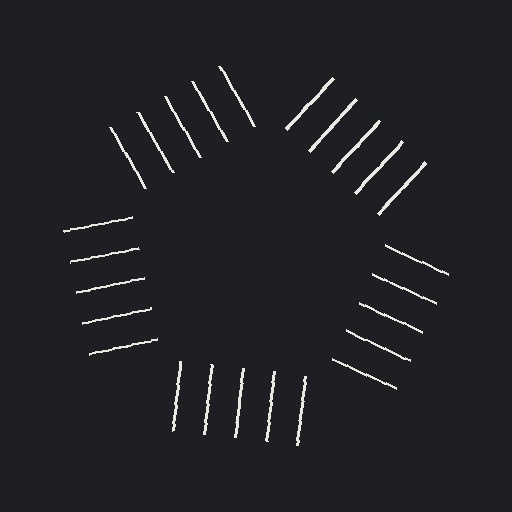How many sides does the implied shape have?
5 sides — the line-ends trace a pentagon.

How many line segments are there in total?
25 — 5 along each of the 5 edges.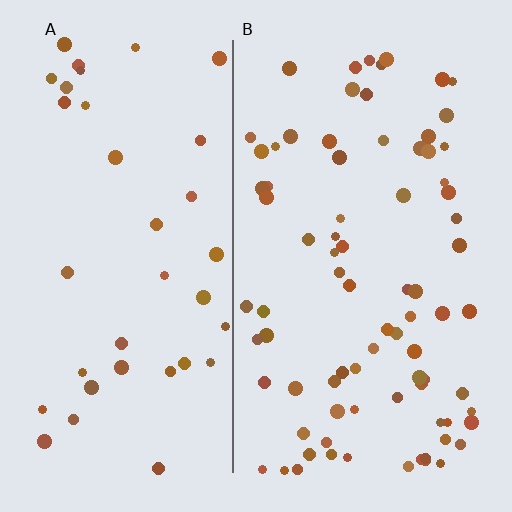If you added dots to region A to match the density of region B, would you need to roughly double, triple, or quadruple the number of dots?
Approximately double.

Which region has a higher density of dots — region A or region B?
B (the right).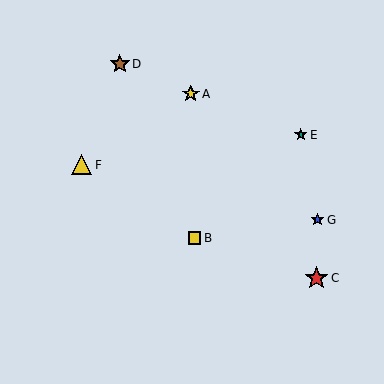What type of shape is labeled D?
Shape D is a brown star.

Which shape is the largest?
The red star (labeled C) is the largest.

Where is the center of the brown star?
The center of the brown star is at (120, 64).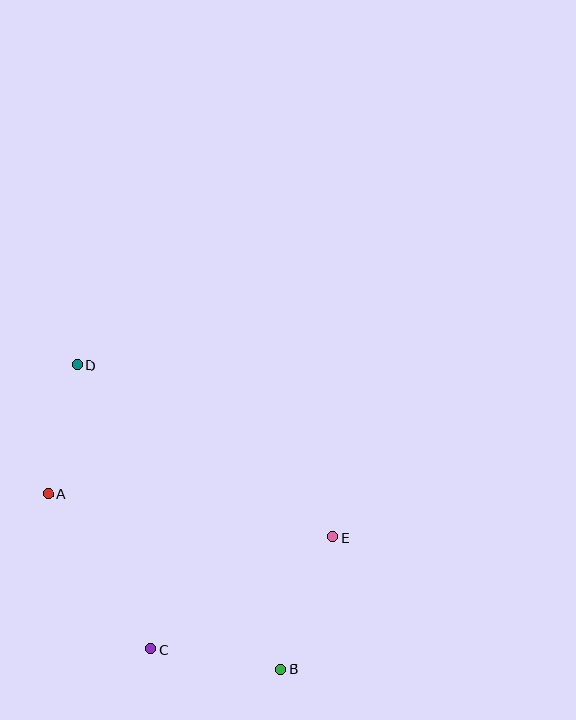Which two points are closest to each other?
Points A and D are closest to each other.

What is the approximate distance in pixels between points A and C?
The distance between A and C is approximately 186 pixels.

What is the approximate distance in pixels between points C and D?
The distance between C and D is approximately 294 pixels.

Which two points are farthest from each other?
Points B and D are farthest from each other.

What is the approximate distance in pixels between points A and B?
The distance between A and B is approximately 292 pixels.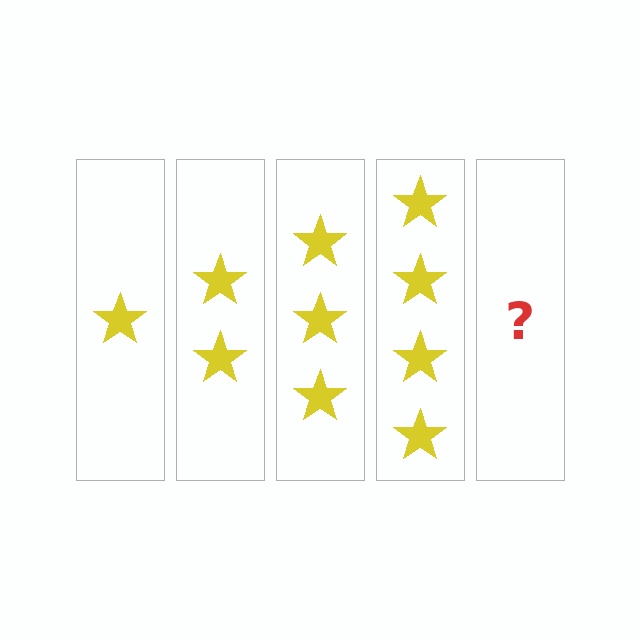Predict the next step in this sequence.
The next step is 5 stars.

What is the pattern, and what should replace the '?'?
The pattern is that each step adds one more star. The '?' should be 5 stars.